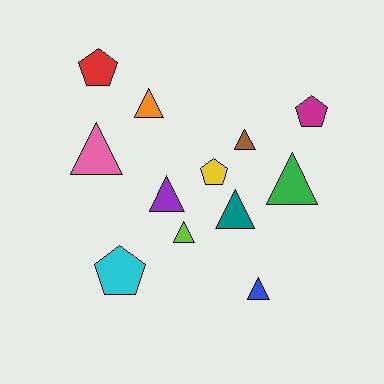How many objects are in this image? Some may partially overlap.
There are 12 objects.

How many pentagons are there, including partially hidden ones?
There are 4 pentagons.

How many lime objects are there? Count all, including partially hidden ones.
There is 1 lime object.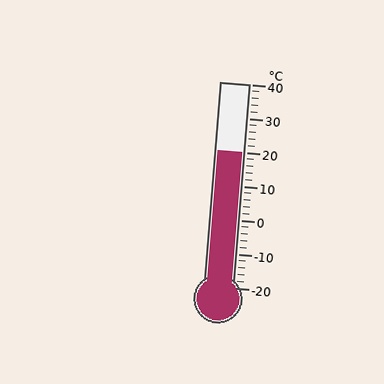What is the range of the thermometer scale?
The thermometer scale ranges from -20°C to 40°C.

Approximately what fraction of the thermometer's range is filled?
The thermometer is filled to approximately 65% of its range.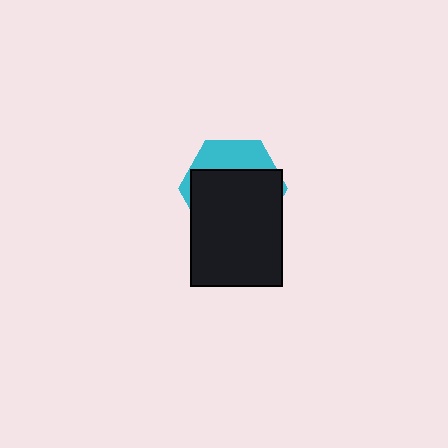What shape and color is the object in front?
The object in front is a black rectangle.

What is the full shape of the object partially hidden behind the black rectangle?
The partially hidden object is a cyan hexagon.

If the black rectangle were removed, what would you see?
You would see the complete cyan hexagon.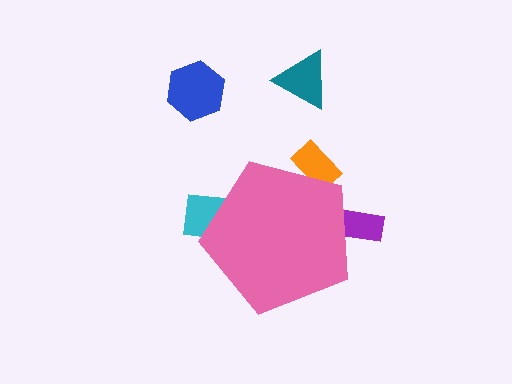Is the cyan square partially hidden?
Yes, the cyan square is partially hidden behind the pink pentagon.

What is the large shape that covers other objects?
A pink pentagon.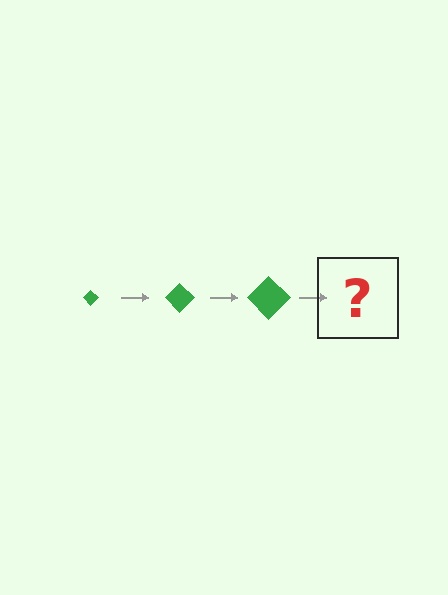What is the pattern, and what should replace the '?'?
The pattern is that the diamond gets progressively larger each step. The '?' should be a green diamond, larger than the previous one.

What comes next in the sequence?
The next element should be a green diamond, larger than the previous one.